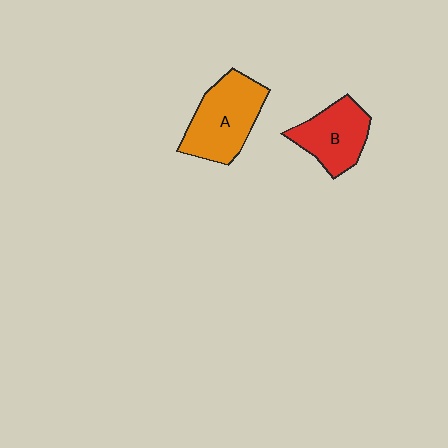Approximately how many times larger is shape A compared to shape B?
Approximately 1.3 times.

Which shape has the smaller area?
Shape B (red).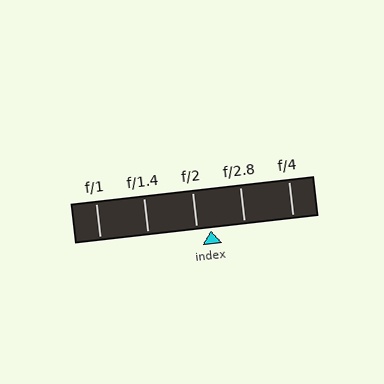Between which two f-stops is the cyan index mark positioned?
The index mark is between f/2 and f/2.8.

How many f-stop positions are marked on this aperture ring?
There are 5 f-stop positions marked.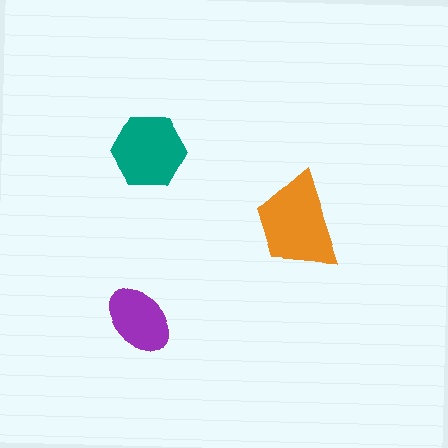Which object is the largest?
The orange trapezoid.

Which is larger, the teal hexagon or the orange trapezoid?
The orange trapezoid.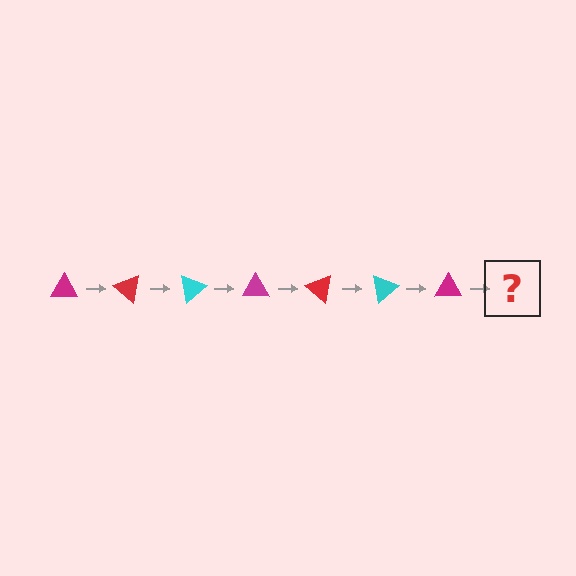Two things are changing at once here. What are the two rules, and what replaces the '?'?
The two rules are that it rotates 40 degrees each step and the color cycles through magenta, red, and cyan. The '?' should be a red triangle, rotated 280 degrees from the start.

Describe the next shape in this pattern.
It should be a red triangle, rotated 280 degrees from the start.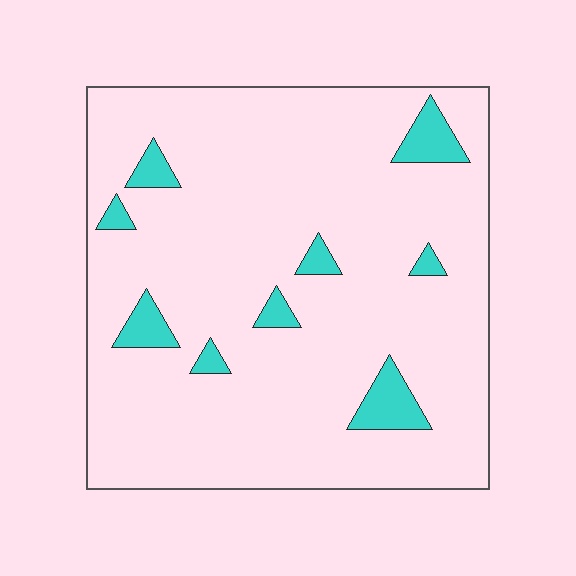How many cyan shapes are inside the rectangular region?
9.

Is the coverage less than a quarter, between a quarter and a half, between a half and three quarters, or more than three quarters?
Less than a quarter.